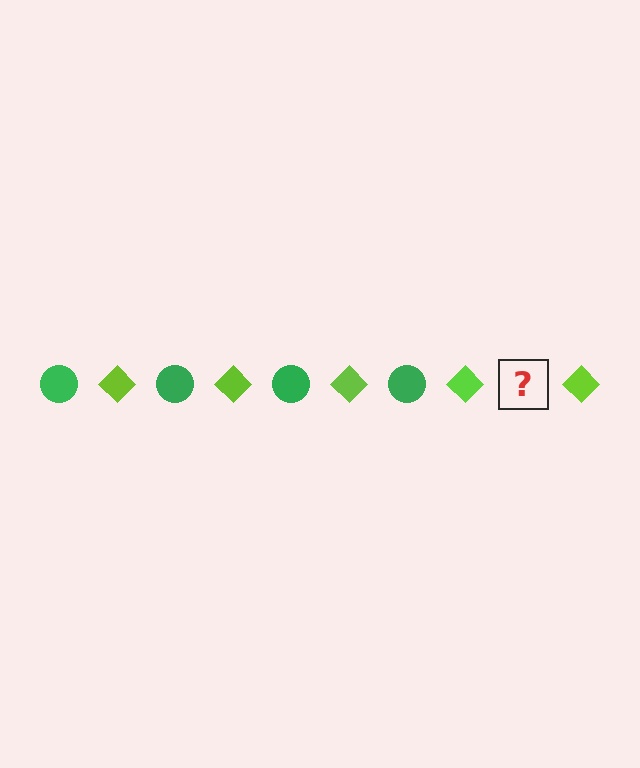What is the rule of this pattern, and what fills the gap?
The rule is that the pattern alternates between green circle and lime diamond. The gap should be filled with a green circle.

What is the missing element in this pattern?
The missing element is a green circle.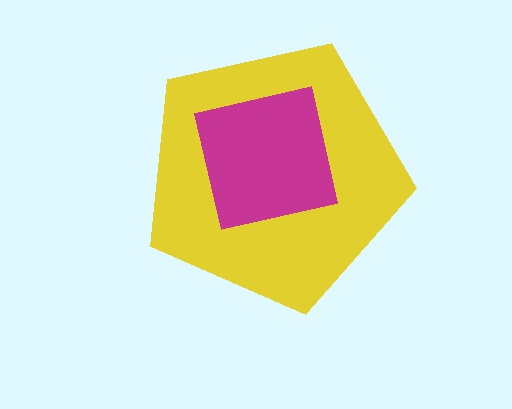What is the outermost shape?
The yellow pentagon.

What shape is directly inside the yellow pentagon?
The magenta square.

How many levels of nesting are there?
2.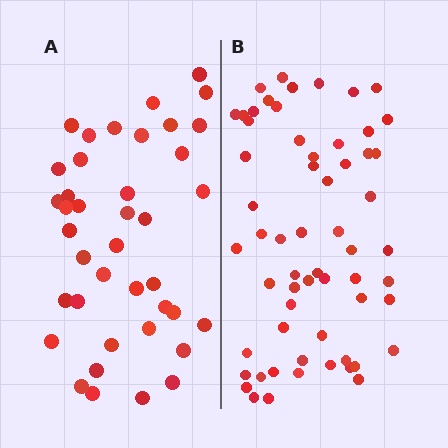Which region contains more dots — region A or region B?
Region B (the right region) has more dots.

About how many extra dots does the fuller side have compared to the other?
Region B has approximately 20 more dots than region A.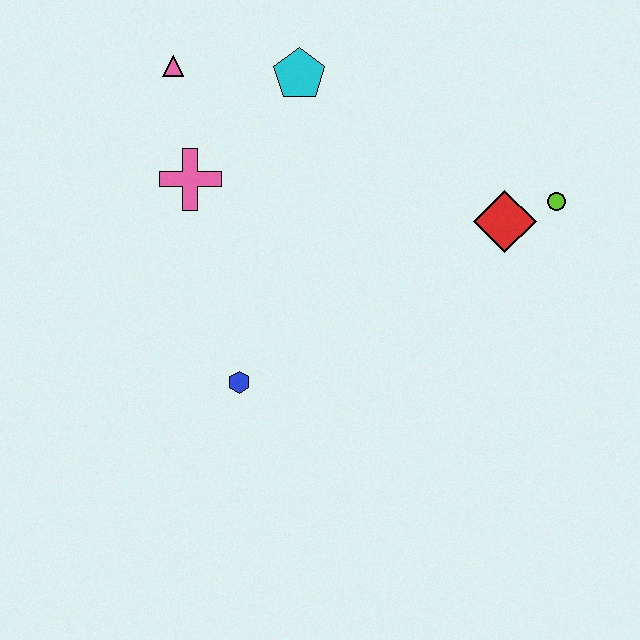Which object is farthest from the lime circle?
The pink triangle is farthest from the lime circle.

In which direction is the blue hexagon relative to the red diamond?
The blue hexagon is to the left of the red diamond.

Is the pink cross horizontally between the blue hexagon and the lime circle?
No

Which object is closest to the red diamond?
The lime circle is closest to the red diamond.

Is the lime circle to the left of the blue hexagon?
No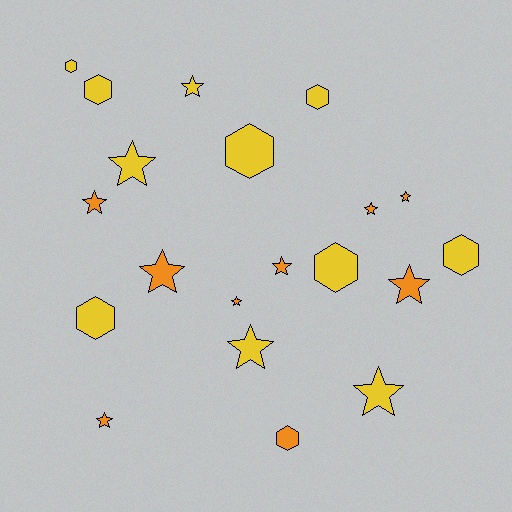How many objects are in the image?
There are 20 objects.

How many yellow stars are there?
There are 4 yellow stars.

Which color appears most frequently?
Yellow, with 11 objects.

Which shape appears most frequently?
Star, with 12 objects.